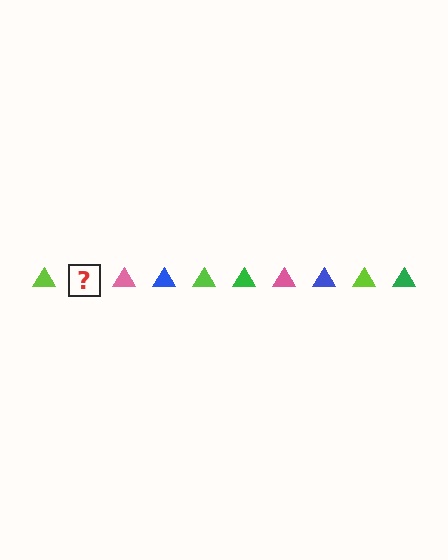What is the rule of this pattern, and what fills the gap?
The rule is that the pattern cycles through lime, green, pink, blue triangles. The gap should be filled with a green triangle.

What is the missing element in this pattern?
The missing element is a green triangle.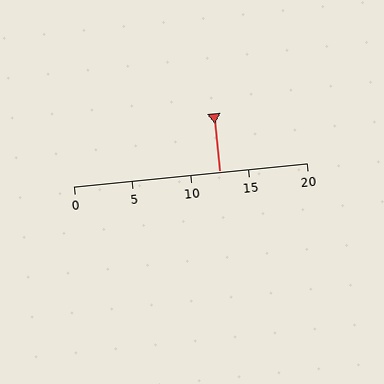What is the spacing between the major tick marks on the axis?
The major ticks are spaced 5 apart.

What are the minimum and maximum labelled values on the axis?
The axis runs from 0 to 20.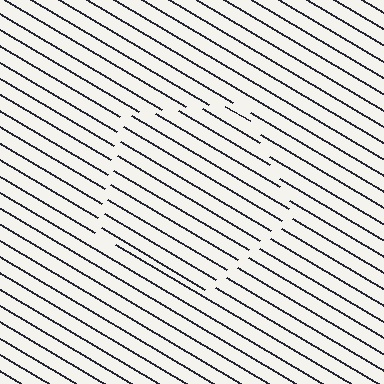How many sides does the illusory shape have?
5 sides — the line-ends trace a pentagon.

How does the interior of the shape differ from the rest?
The interior of the shape contains the same grating, shifted by half a period — the contour is defined by the phase discontinuity where line-ends from the inner and outer gratings abut.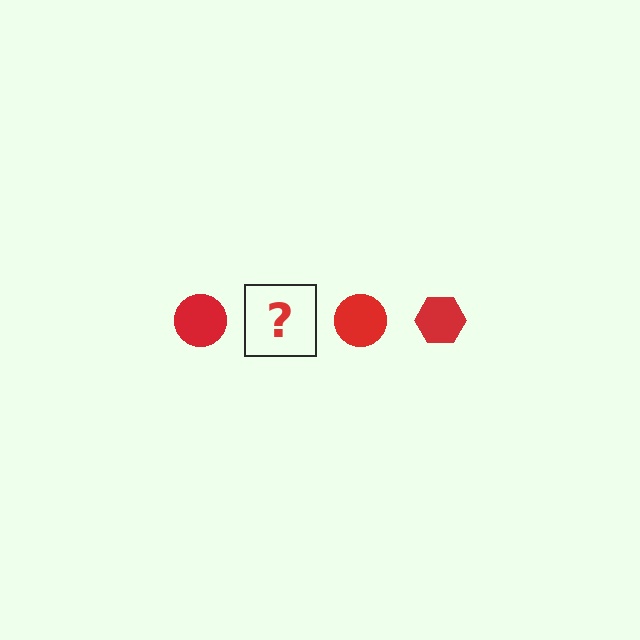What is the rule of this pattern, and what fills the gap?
The rule is that the pattern cycles through circle, hexagon shapes in red. The gap should be filled with a red hexagon.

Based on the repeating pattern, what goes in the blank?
The blank should be a red hexagon.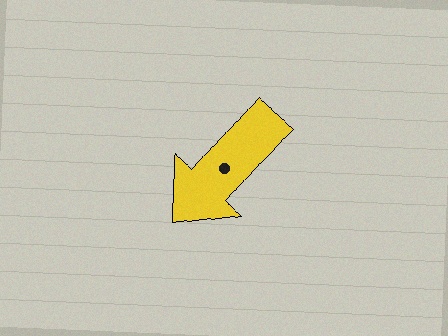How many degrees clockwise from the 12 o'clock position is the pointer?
Approximately 221 degrees.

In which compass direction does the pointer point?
Southwest.